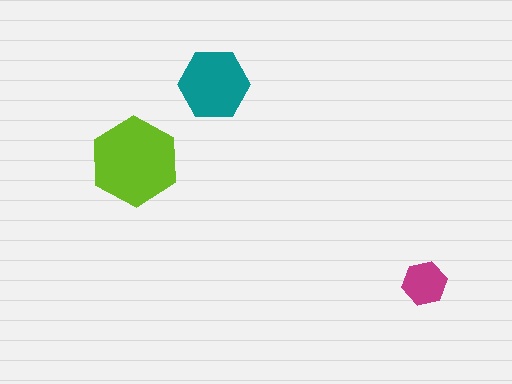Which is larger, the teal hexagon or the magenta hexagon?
The teal one.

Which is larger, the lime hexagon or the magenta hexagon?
The lime one.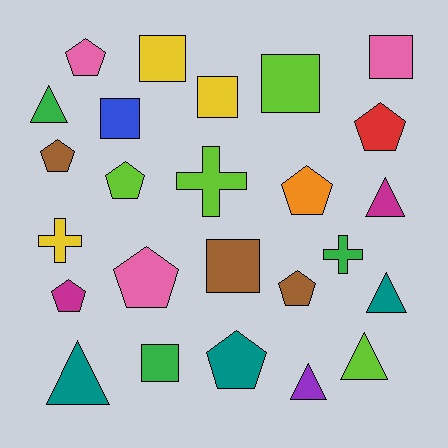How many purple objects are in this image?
There is 1 purple object.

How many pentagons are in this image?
There are 9 pentagons.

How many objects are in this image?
There are 25 objects.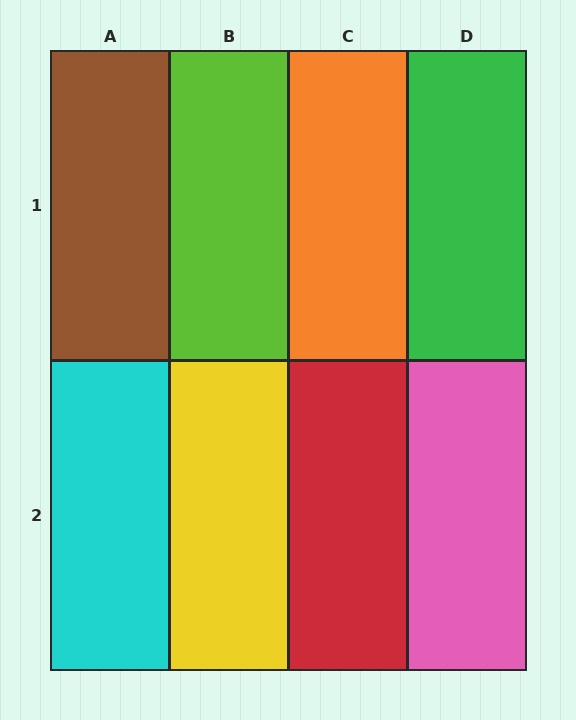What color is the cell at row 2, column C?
Red.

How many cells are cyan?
1 cell is cyan.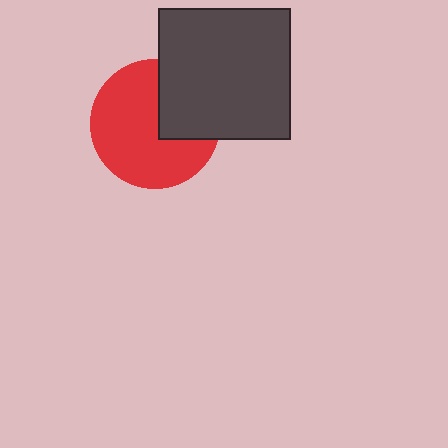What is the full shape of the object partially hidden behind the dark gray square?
The partially hidden object is a red circle.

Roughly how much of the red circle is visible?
Most of it is visible (roughly 69%).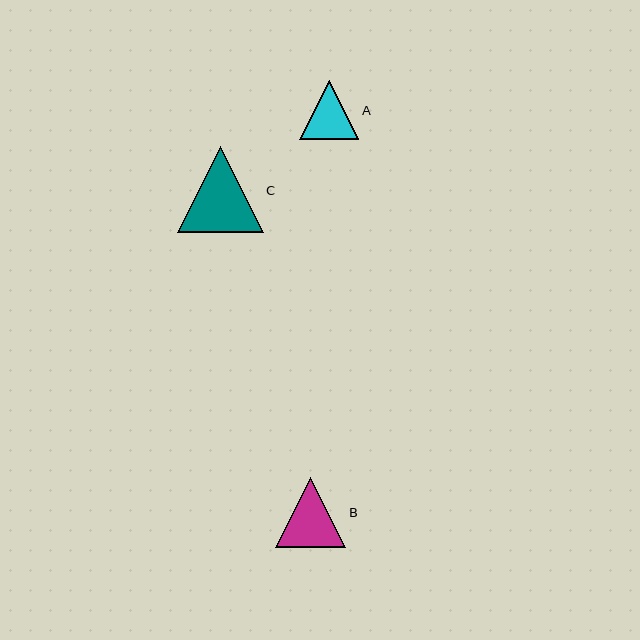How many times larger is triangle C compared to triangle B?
Triangle C is approximately 1.2 times the size of triangle B.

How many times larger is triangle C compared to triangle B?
Triangle C is approximately 1.2 times the size of triangle B.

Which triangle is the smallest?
Triangle A is the smallest with a size of approximately 59 pixels.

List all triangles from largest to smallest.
From largest to smallest: C, B, A.